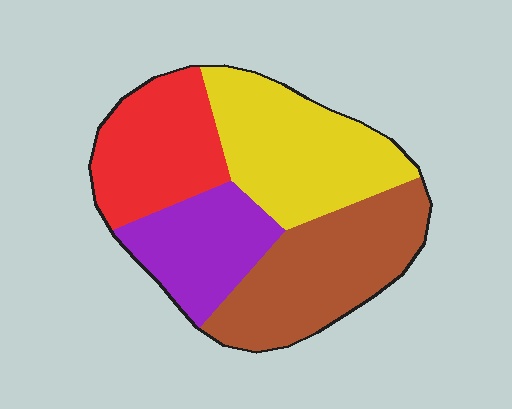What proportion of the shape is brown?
Brown covers about 30% of the shape.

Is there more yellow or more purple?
Yellow.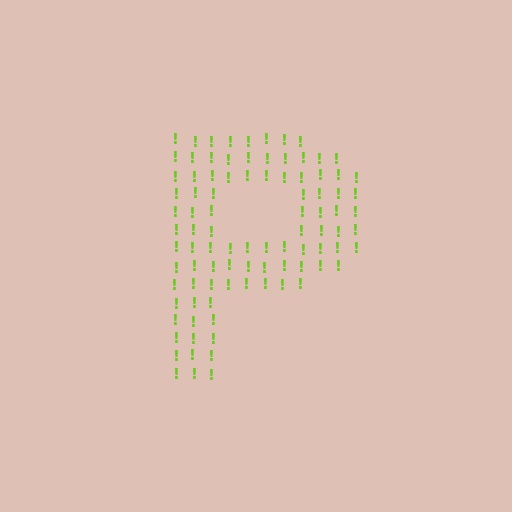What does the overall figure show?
The overall figure shows the letter P.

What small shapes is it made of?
It is made of small exclamation marks.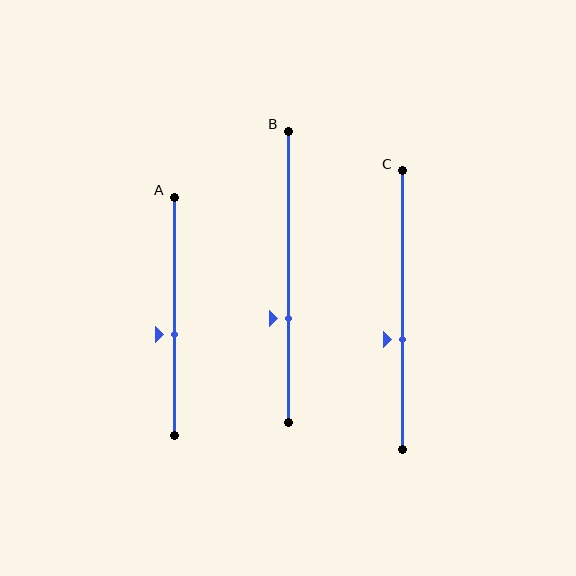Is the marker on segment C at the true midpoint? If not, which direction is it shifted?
No, the marker on segment C is shifted downward by about 10% of the segment length.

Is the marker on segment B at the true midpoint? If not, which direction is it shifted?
No, the marker on segment B is shifted downward by about 15% of the segment length.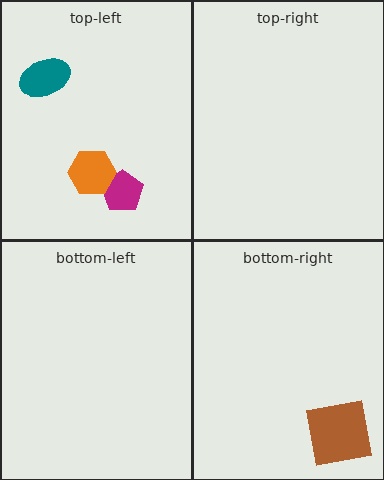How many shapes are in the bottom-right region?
1.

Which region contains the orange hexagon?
The top-left region.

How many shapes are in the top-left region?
3.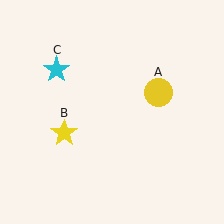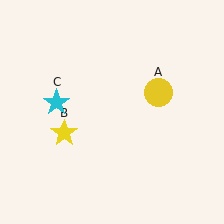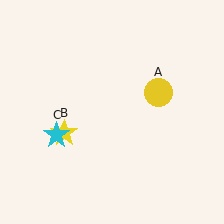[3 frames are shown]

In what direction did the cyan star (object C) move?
The cyan star (object C) moved down.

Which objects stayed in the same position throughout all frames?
Yellow circle (object A) and yellow star (object B) remained stationary.